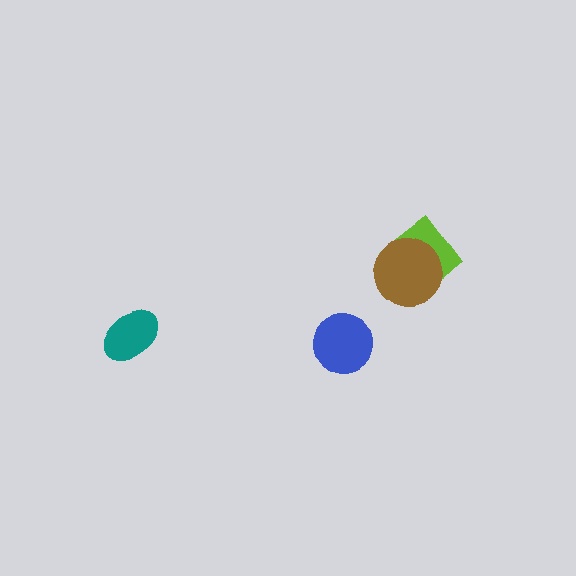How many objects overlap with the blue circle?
0 objects overlap with the blue circle.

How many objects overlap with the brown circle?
1 object overlaps with the brown circle.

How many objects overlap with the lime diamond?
1 object overlaps with the lime diamond.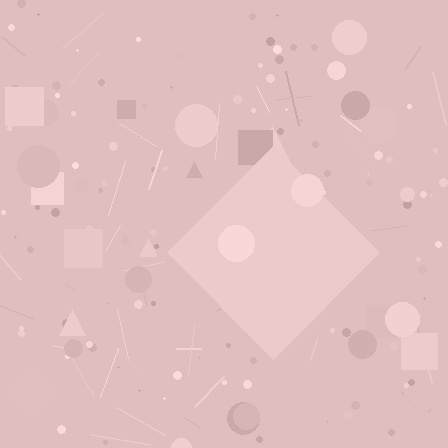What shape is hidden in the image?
A diamond is hidden in the image.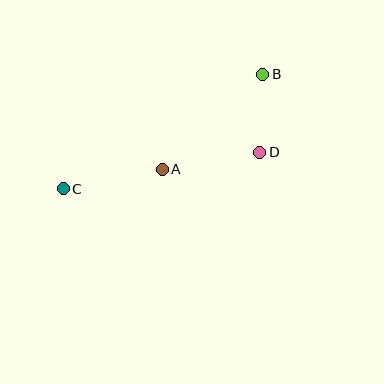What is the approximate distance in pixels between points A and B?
The distance between A and B is approximately 139 pixels.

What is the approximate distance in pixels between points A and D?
The distance between A and D is approximately 99 pixels.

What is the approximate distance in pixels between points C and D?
The distance between C and D is approximately 199 pixels.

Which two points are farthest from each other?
Points B and C are farthest from each other.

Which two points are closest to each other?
Points B and D are closest to each other.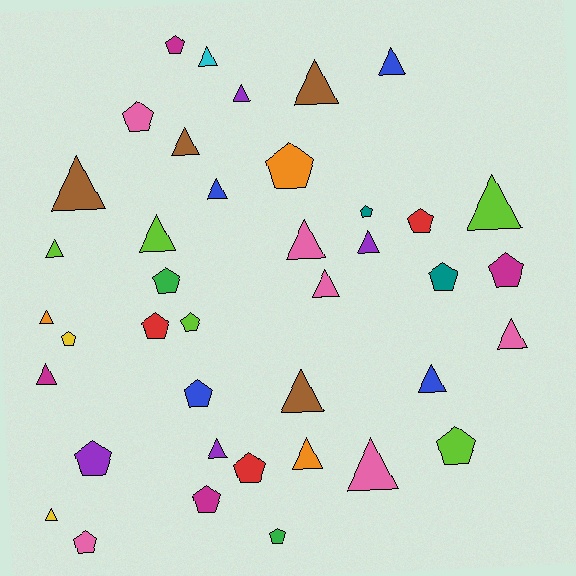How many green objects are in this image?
There are 2 green objects.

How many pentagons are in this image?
There are 18 pentagons.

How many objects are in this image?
There are 40 objects.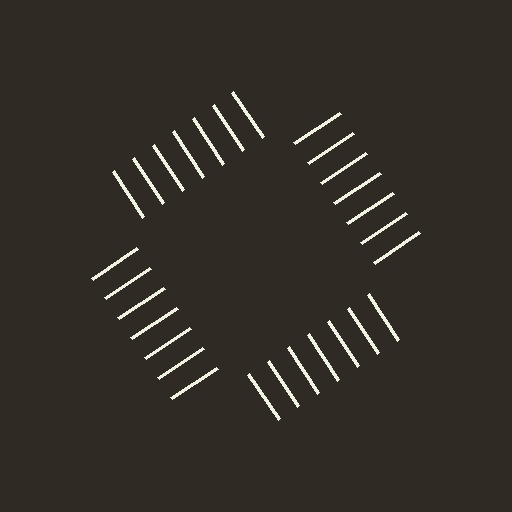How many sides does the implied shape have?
4 sides — the line-ends trace a square.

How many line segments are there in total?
28 — 7 along each of the 4 edges.